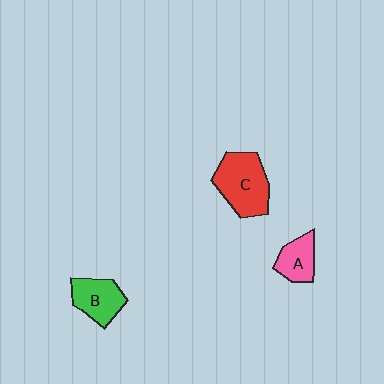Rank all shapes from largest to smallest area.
From largest to smallest: C (red), B (green), A (pink).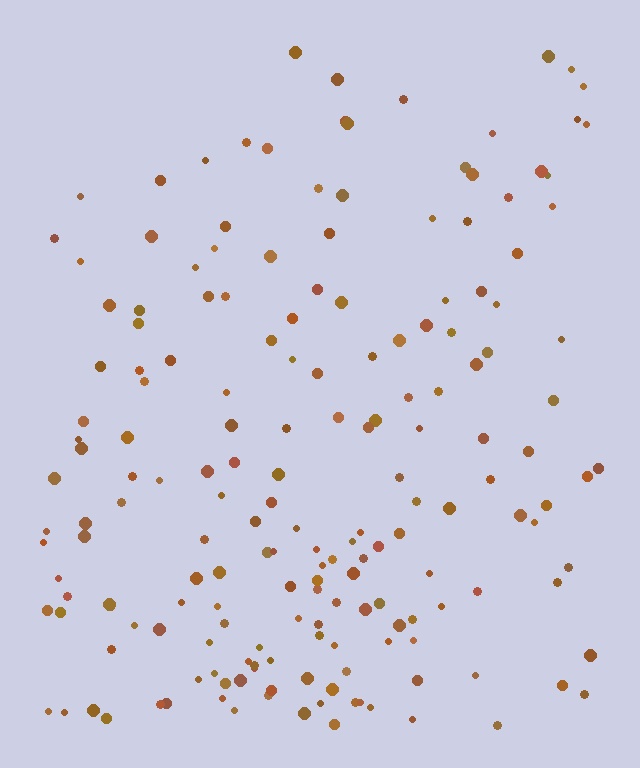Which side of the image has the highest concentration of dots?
The bottom.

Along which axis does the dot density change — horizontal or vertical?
Vertical.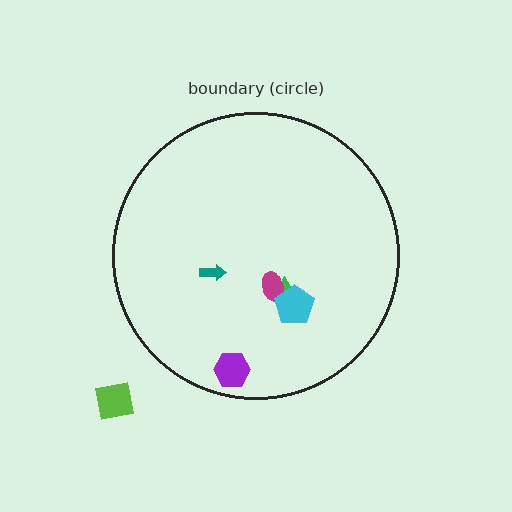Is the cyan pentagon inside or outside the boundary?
Inside.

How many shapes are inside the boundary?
5 inside, 1 outside.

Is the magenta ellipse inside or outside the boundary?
Inside.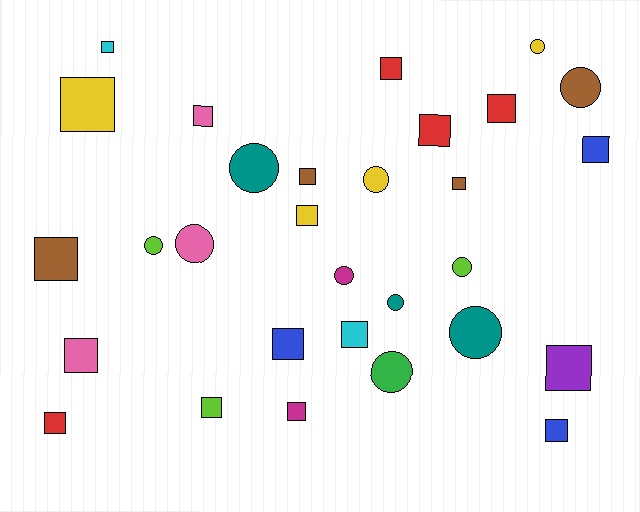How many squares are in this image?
There are 19 squares.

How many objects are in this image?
There are 30 objects.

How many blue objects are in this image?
There are 3 blue objects.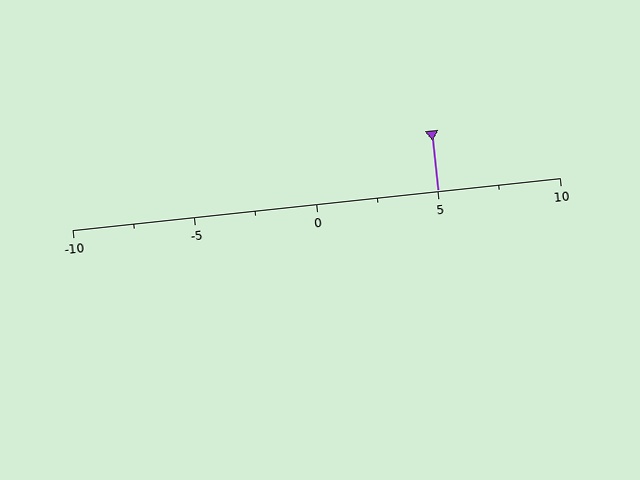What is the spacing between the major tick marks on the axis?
The major ticks are spaced 5 apart.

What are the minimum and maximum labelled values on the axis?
The axis runs from -10 to 10.